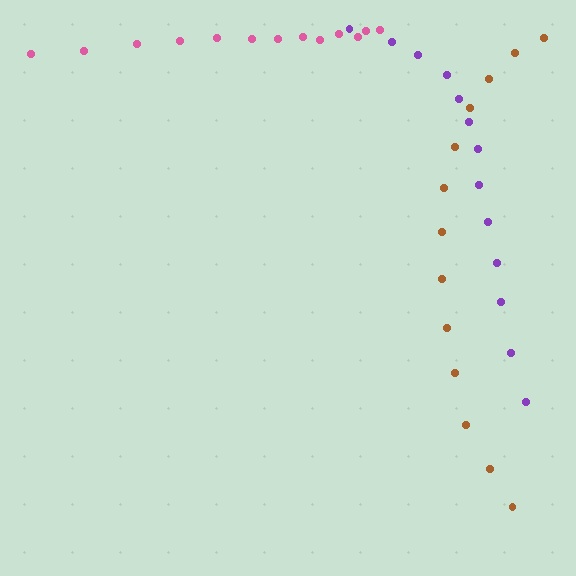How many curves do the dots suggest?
There are 3 distinct paths.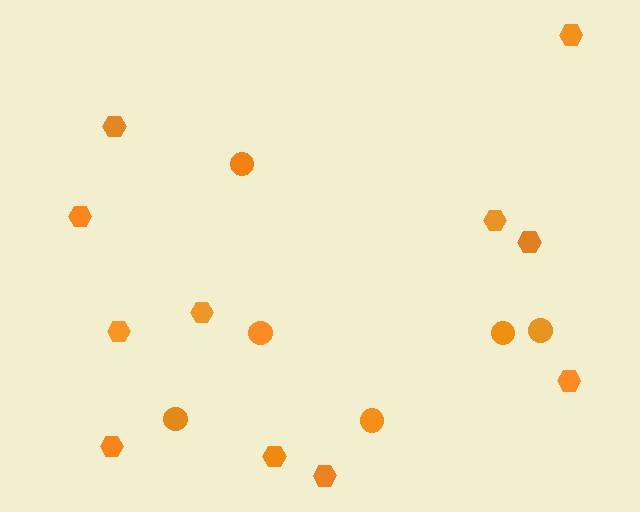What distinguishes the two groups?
There are 2 groups: one group of hexagons (11) and one group of circles (6).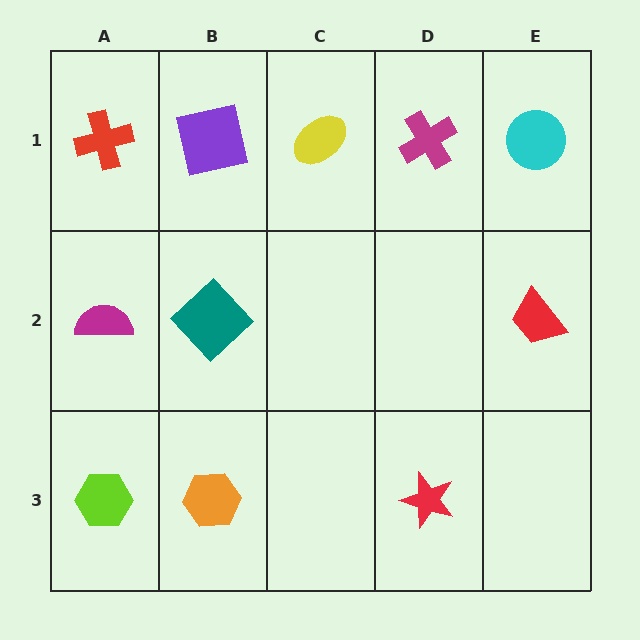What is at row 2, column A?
A magenta semicircle.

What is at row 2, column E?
A red trapezoid.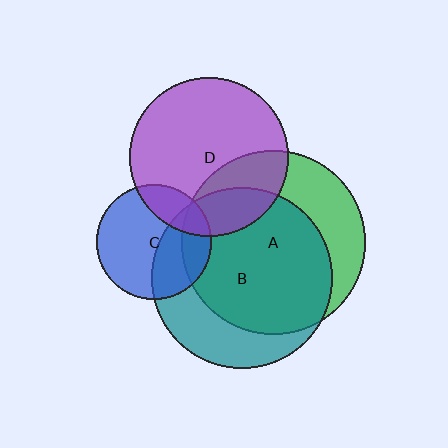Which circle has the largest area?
Circle A (green).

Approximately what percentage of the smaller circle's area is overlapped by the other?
Approximately 20%.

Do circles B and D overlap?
Yes.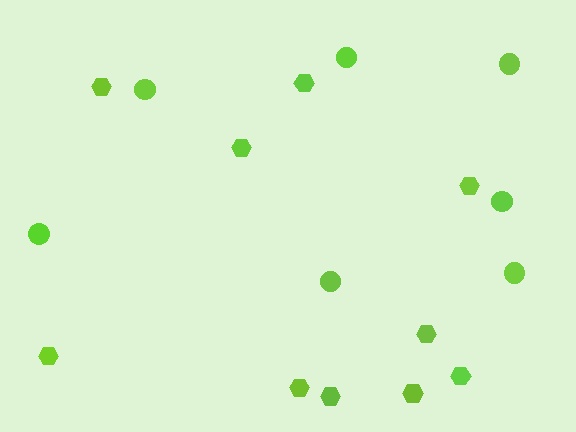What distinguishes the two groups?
There are 2 groups: one group of hexagons (10) and one group of circles (7).